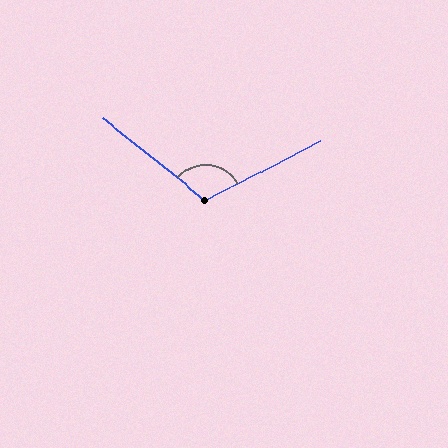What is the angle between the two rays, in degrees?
Approximately 114 degrees.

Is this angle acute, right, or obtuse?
It is obtuse.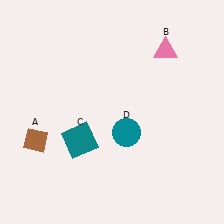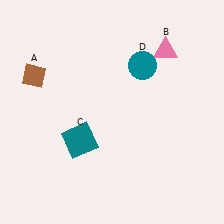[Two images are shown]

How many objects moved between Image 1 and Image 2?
2 objects moved between the two images.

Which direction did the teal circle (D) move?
The teal circle (D) moved up.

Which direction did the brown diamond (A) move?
The brown diamond (A) moved up.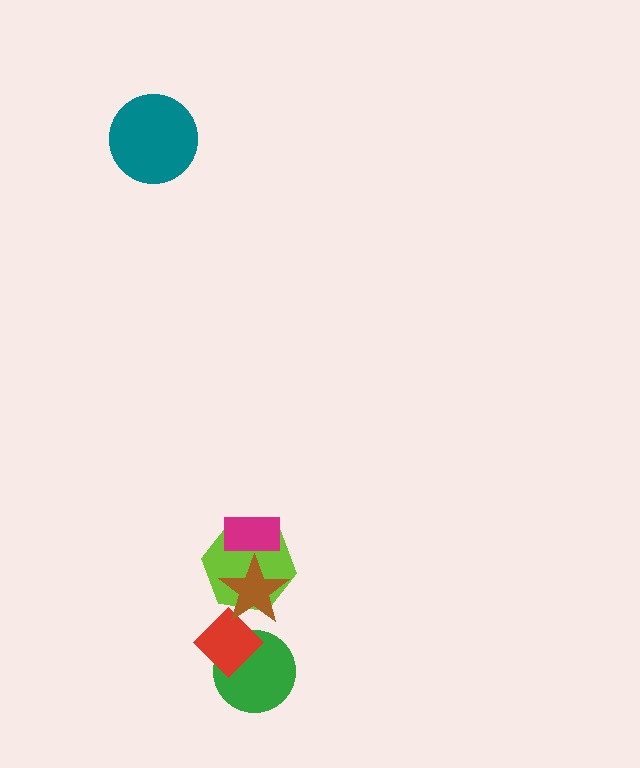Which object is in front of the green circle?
The red diamond is in front of the green circle.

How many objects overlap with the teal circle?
0 objects overlap with the teal circle.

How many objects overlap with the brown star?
3 objects overlap with the brown star.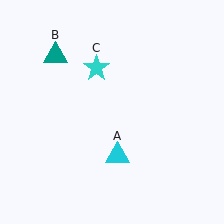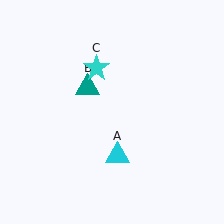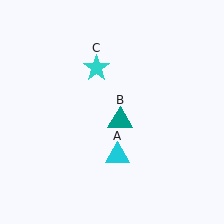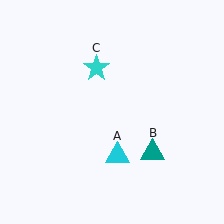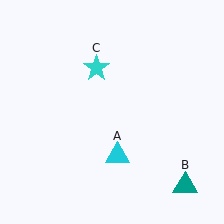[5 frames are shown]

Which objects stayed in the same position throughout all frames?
Cyan triangle (object A) and cyan star (object C) remained stationary.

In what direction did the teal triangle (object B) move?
The teal triangle (object B) moved down and to the right.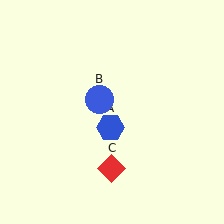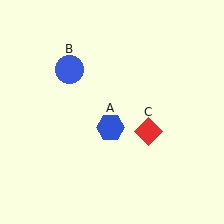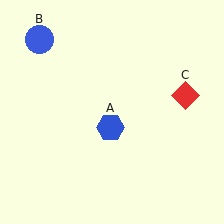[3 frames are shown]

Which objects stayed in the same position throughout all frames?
Blue hexagon (object A) remained stationary.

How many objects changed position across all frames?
2 objects changed position: blue circle (object B), red diamond (object C).